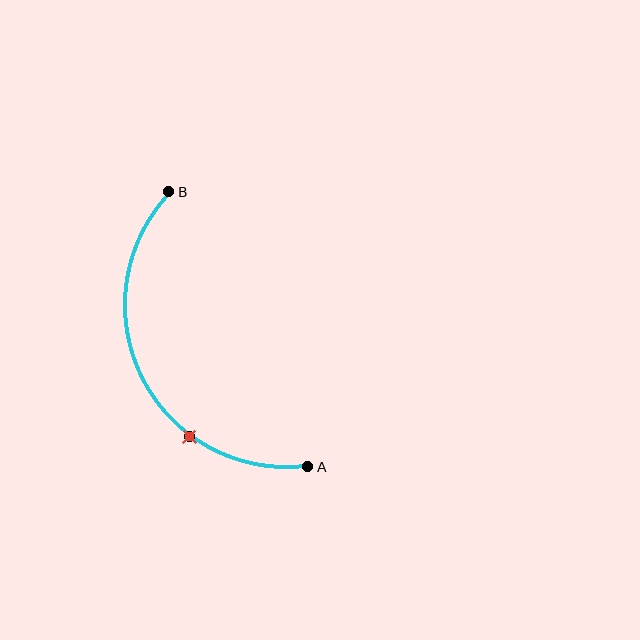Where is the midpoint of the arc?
The arc midpoint is the point on the curve farthest from the straight line joining A and B. It sits to the left of that line.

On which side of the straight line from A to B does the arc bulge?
The arc bulges to the left of the straight line connecting A and B.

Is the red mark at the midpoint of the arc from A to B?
No. The red mark lies on the arc but is closer to endpoint A. The arc midpoint would be at the point on the curve equidistant along the arc from both A and B.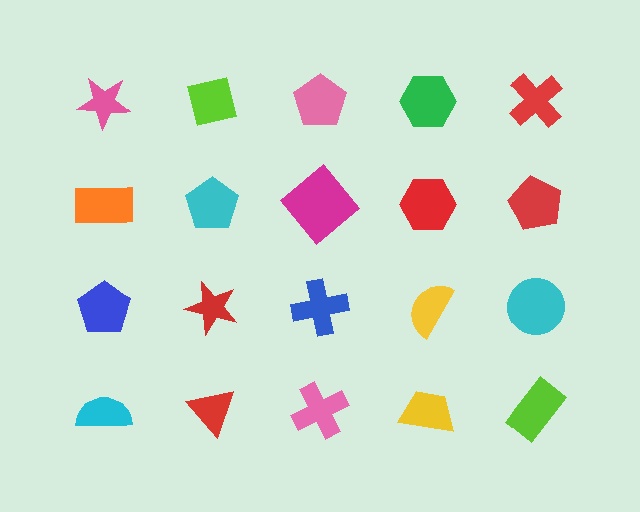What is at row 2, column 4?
A red hexagon.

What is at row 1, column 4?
A green hexagon.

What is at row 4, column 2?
A red triangle.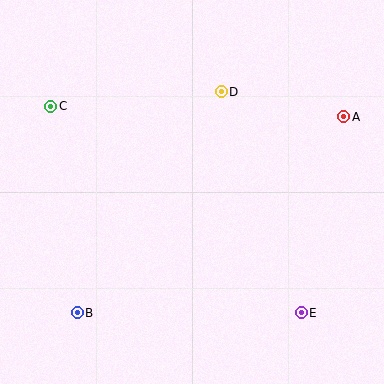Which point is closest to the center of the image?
Point D at (221, 92) is closest to the center.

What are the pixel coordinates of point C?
Point C is at (51, 106).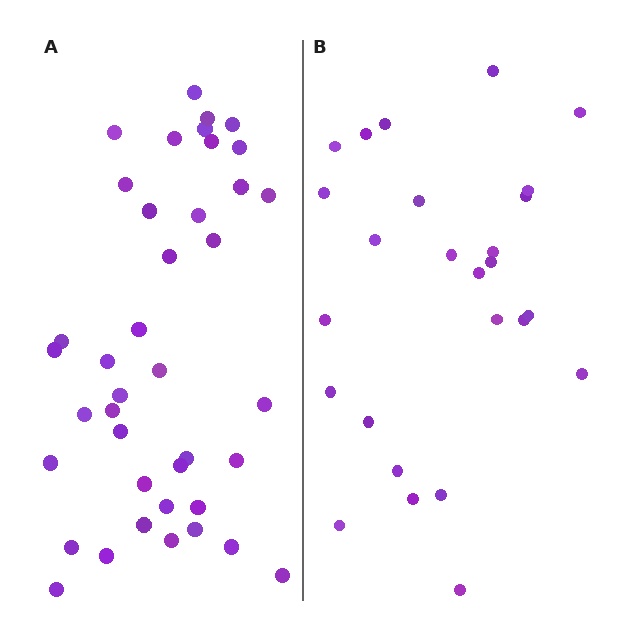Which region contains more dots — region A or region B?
Region A (the left region) has more dots.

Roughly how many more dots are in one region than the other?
Region A has approximately 15 more dots than region B.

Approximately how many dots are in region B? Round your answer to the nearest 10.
About 30 dots. (The exact count is 26, which rounds to 30.)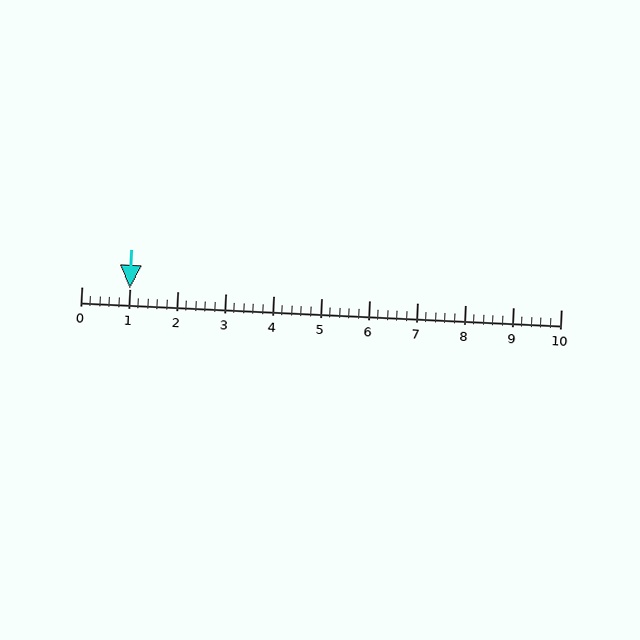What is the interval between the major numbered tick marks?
The major tick marks are spaced 1 units apart.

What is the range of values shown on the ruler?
The ruler shows values from 0 to 10.